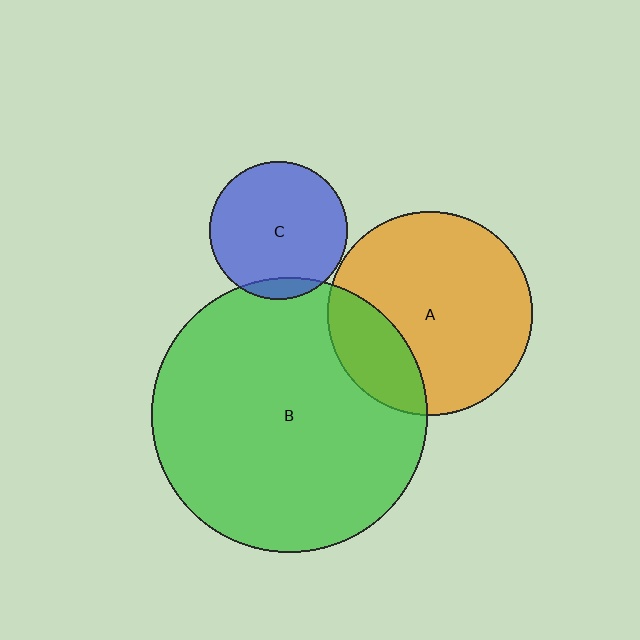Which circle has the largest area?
Circle B (green).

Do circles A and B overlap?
Yes.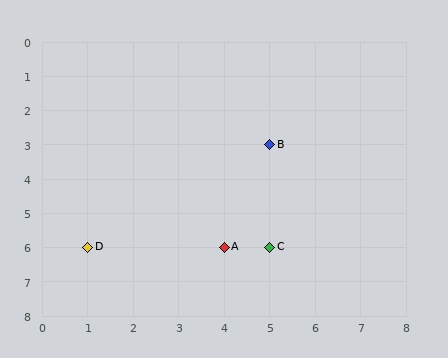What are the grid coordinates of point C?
Point C is at grid coordinates (5, 6).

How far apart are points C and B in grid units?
Points C and B are 3 rows apart.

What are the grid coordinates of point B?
Point B is at grid coordinates (5, 3).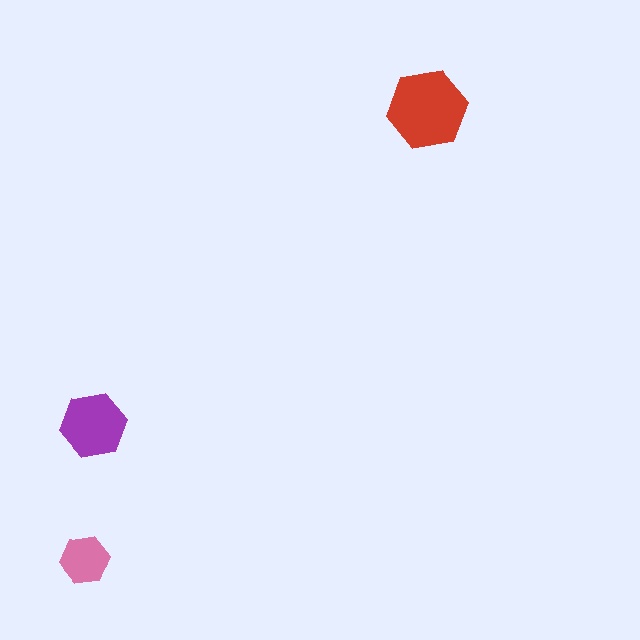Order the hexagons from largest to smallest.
the red one, the purple one, the pink one.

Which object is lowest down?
The pink hexagon is bottommost.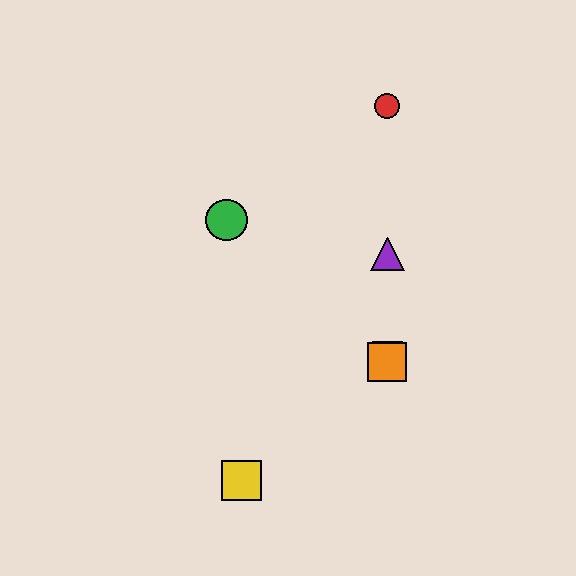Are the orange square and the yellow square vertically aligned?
No, the orange square is at x≈387 and the yellow square is at x≈241.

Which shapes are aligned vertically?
The red circle, the blue square, the purple triangle, the orange square are aligned vertically.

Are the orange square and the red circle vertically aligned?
Yes, both are at x≈387.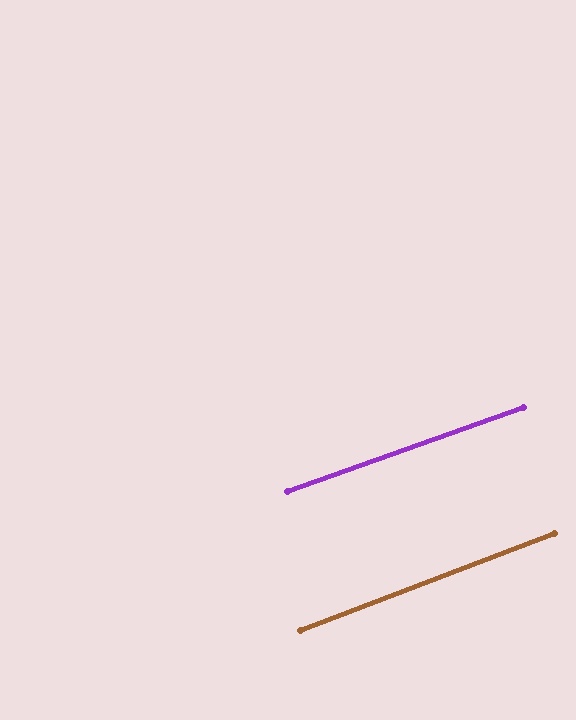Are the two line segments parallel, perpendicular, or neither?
Parallel — their directions differ by only 1.3°.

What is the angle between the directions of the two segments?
Approximately 1 degree.